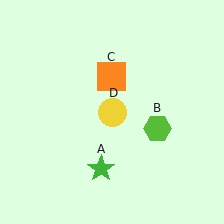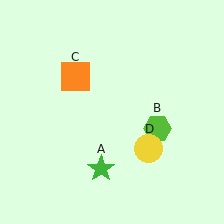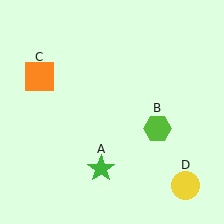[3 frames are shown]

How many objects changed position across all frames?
2 objects changed position: orange square (object C), yellow circle (object D).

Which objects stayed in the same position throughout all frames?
Green star (object A) and lime hexagon (object B) remained stationary.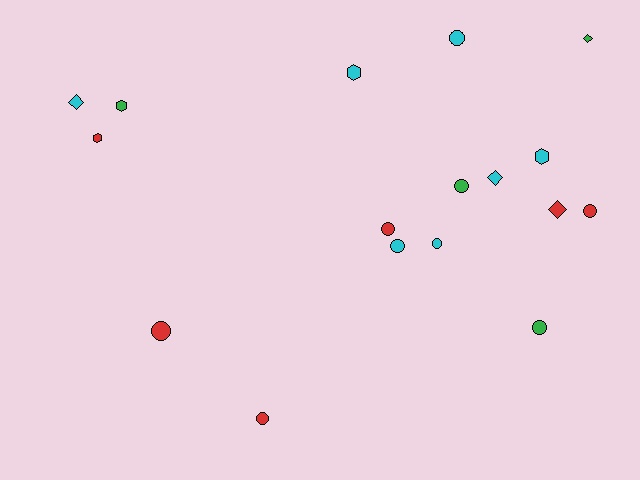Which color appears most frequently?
Cyan, with 7 objects.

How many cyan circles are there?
There are 3 cyan circles.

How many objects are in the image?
There are 17 objects.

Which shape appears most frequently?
Circle, with 9 objects.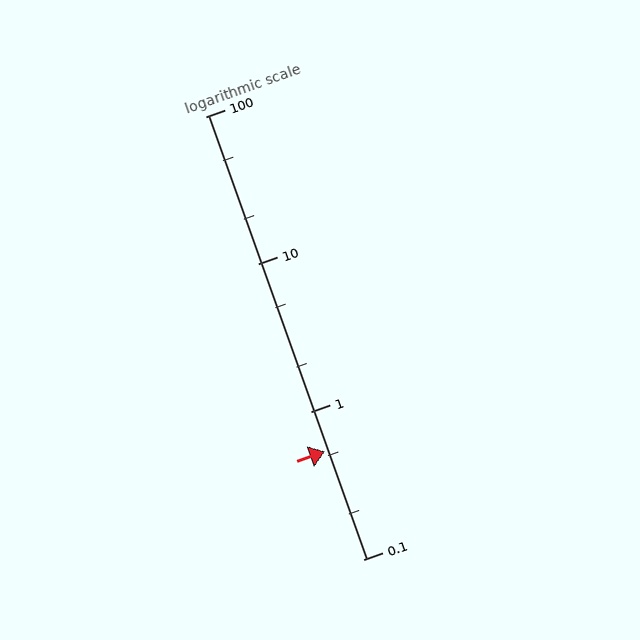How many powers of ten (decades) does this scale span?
The scale spans 3 decades, from 0.1 to 100.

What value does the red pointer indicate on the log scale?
The pointer indicates approximately 0.54.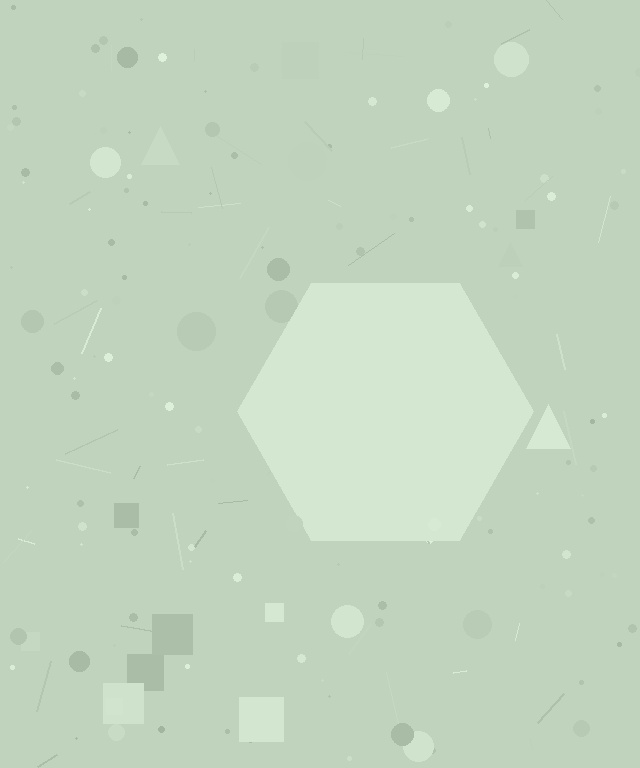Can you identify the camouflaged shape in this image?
The camouflaged shape is a hexagon.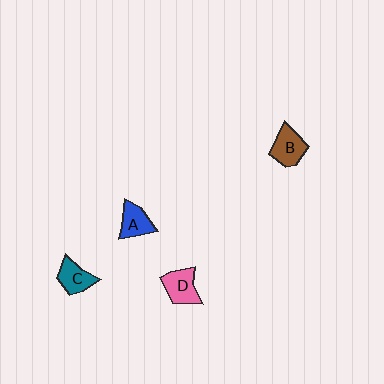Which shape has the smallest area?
Shape A (blue).